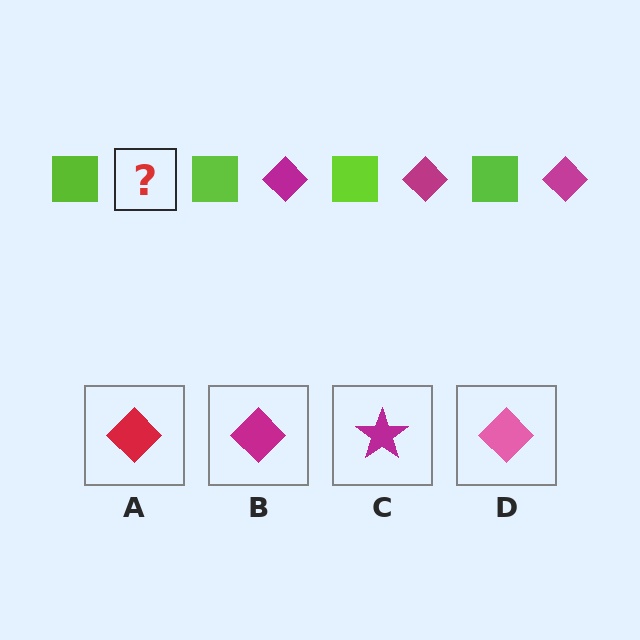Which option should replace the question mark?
Option B.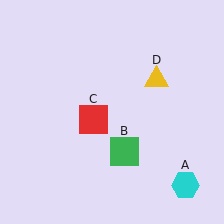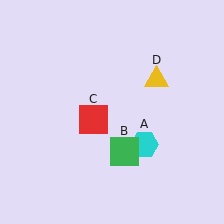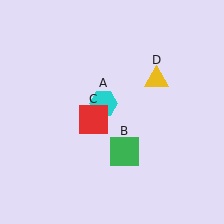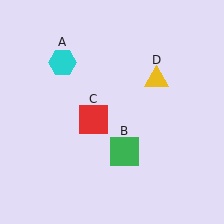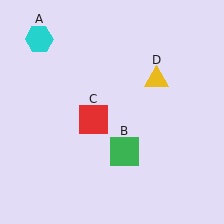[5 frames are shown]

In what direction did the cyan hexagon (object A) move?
The cyan hexagon (object A) moved up and to the left.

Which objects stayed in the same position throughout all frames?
Green square (object B) and red square (object C) and yellow triangle (object D) remained stationary.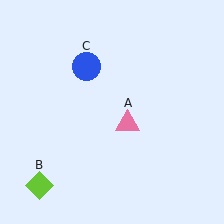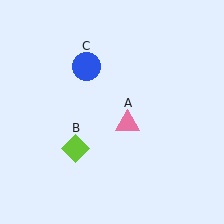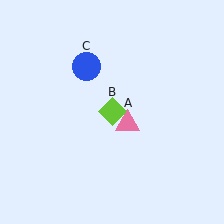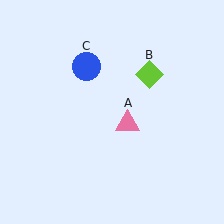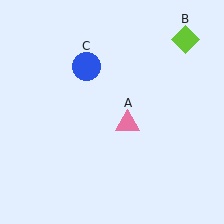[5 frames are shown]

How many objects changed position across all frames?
1 object changed position: lime diamond (object B).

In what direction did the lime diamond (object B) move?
The lime diamond (object B) moved up and to the right.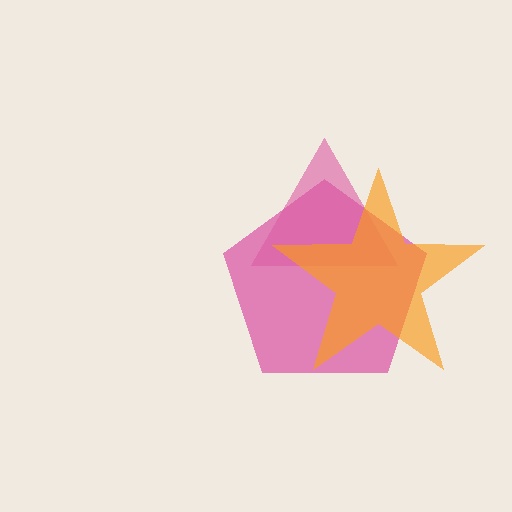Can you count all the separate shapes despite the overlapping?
Yes, there are 3 separate shapes.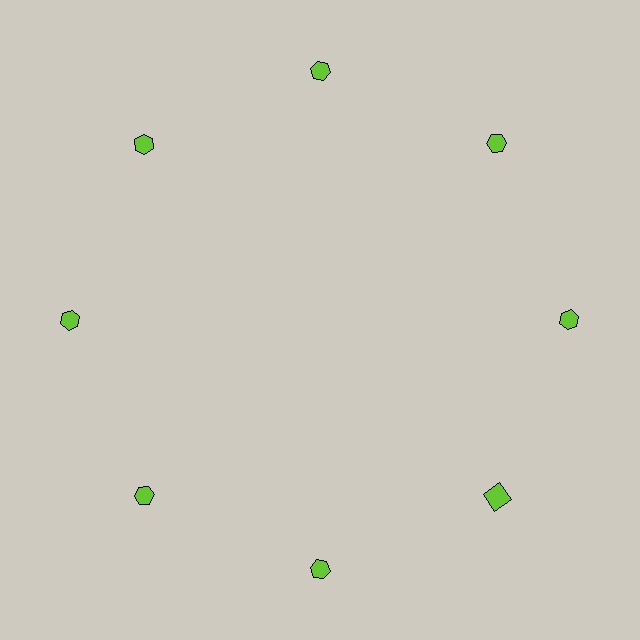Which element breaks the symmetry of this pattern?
The lime square at roughly the 4 o'clock position breaks the symmetry. All other shapes are lime hexagons.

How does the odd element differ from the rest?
It has a different shape: square instead of hexagon.